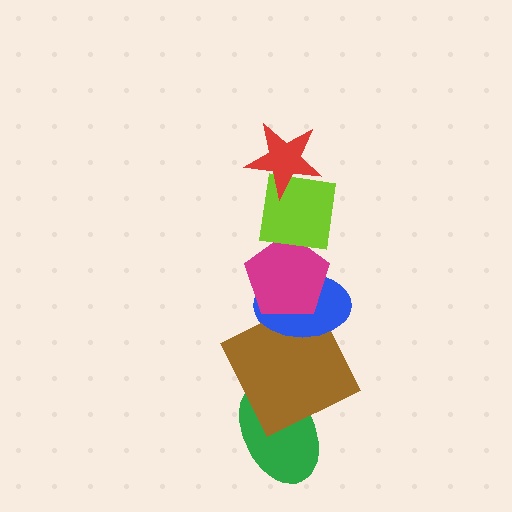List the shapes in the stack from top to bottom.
From top to bottom: the red star, the lime square, the magenta pentagon, the blue ellipse, the brown square, the green ellipse.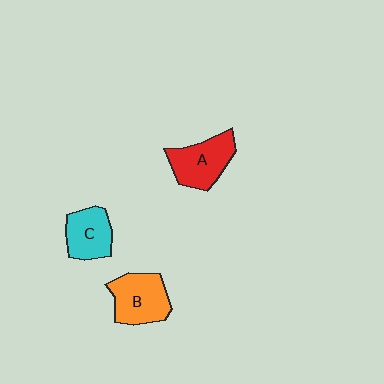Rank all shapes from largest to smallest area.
From largest to smallest: B (orange), A (red), C (cyan).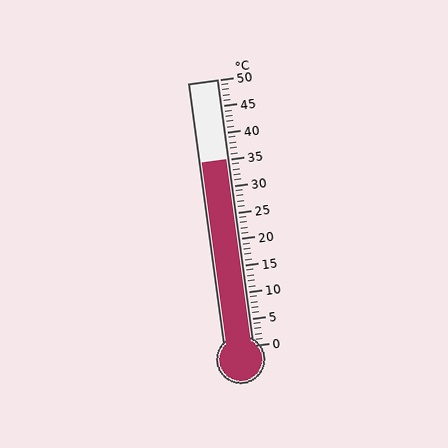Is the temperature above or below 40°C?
The temperature is below 40°C.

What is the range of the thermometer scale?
The thermometer scale ranges from 0°C to 50°C.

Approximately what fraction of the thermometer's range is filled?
The thermometer is filled to approximately 70% of its range.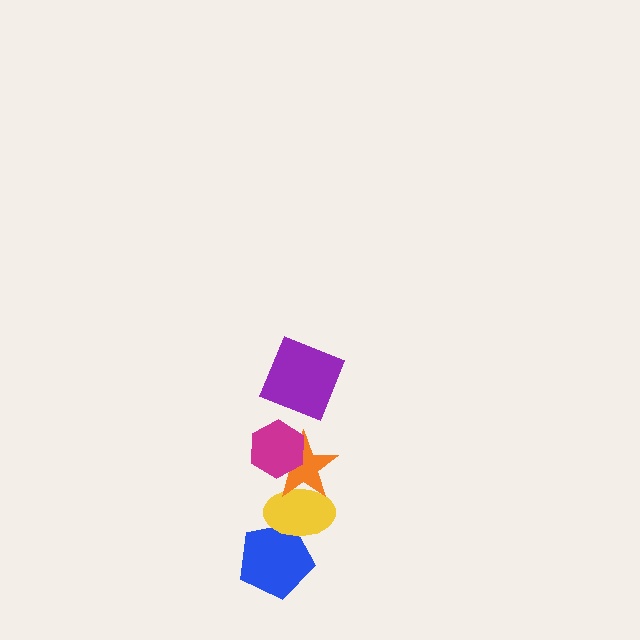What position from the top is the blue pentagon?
The blue pentagon is 5th from the top.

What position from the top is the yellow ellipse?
The yellow ellipse is 4th from the top.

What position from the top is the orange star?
The orange star is 3rd from the top.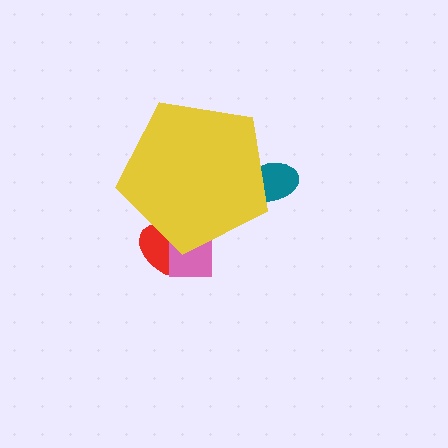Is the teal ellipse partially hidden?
Yes, the teal ellipse is partially hidden behind the yellow pentagon.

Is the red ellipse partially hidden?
Yes, the red ellipse is partially hidden behind the yellow pentagon.